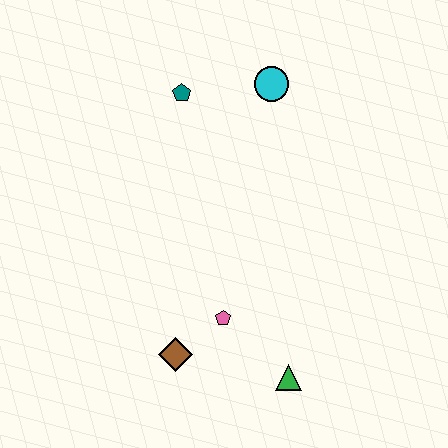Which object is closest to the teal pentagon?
The cyan circle is closest to the teal pentagon.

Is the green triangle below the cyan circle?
Yes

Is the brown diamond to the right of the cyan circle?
No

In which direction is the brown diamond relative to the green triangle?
The brown diamond is to the left of the green triangle.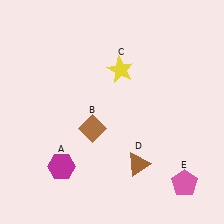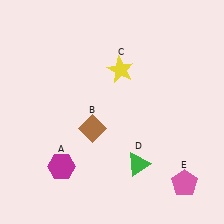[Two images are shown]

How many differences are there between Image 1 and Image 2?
There is 1 difference between the two images.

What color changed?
The triangle (D) changed from brown in Image 1 to green in Image 2.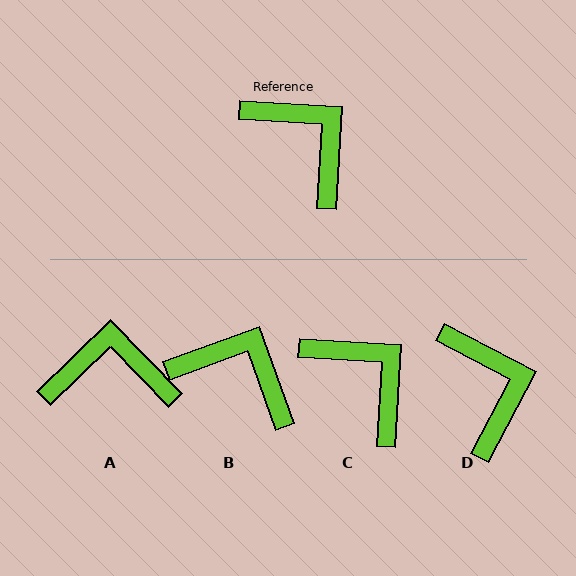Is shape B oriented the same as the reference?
No, it is off by about 23 degrees.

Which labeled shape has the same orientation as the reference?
C.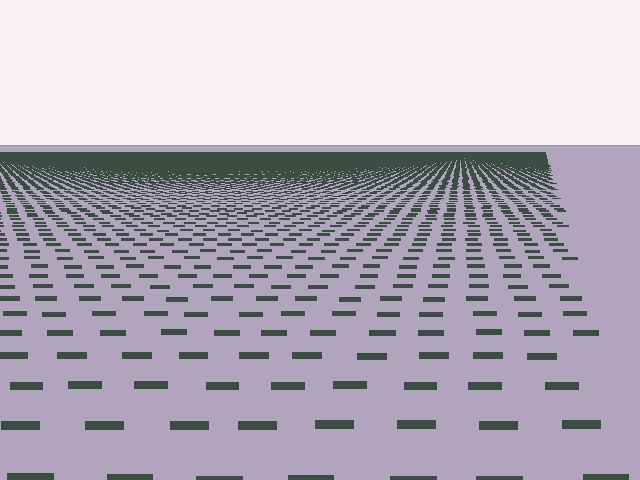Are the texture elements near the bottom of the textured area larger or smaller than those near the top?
Larger. Near the bottom, elements are closer to the viewer and appear at a bigger on-screen size.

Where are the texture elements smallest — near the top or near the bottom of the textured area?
Near the top.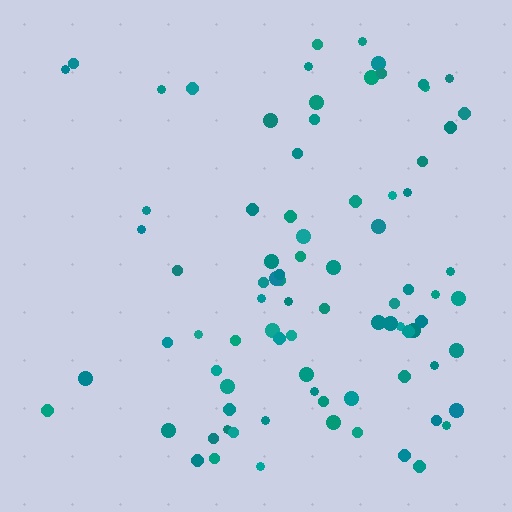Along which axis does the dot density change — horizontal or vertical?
Horizontal.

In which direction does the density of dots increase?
From left to right, with the right side densest.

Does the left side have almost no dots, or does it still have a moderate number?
Still a moderate number, just noticeably fewer than the right.